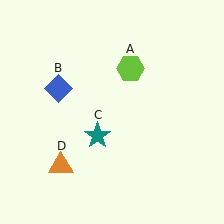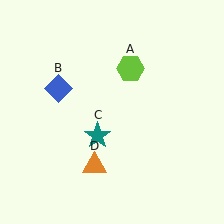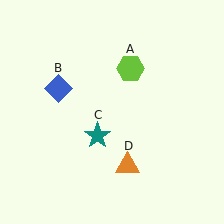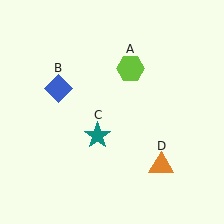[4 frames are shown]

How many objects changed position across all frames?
1 object changed position: orange triangle (object D).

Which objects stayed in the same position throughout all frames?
Lime hexagon (object A) and blue diamond (object B) and teal star (object C) remained stationary.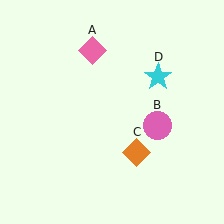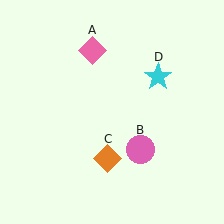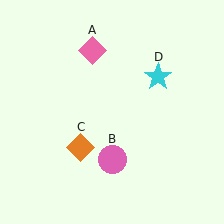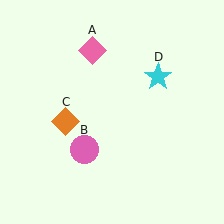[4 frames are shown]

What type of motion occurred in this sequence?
The pink circle (object B), orange diamond (object C) rotated clockwise around the center of the scene.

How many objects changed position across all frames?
2 objects changed position: pink circle (object B), orange diamond (object C).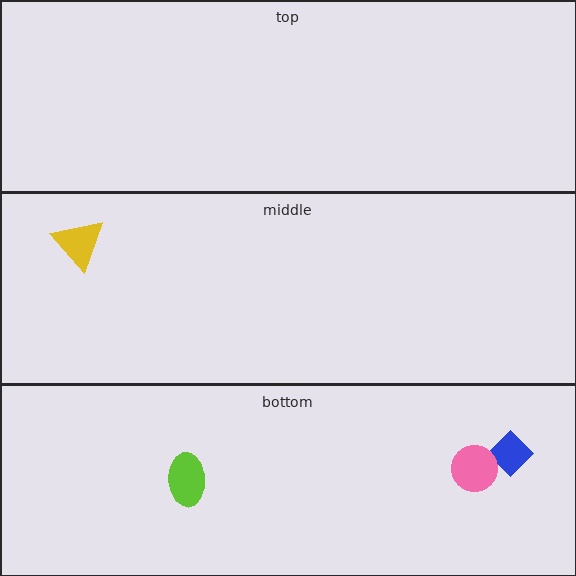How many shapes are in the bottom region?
3.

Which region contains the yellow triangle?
The middle region.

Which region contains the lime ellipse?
The bottom region.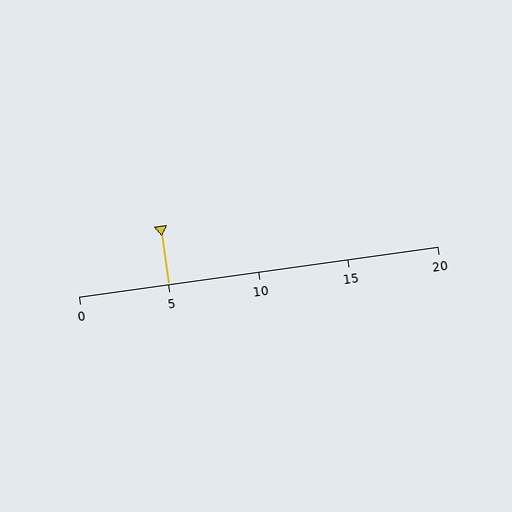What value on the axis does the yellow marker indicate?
The marker indicates approximately 5.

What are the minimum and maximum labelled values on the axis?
The axis runs from 0 to 20.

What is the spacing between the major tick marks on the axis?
The major ticks are spaced 5 apart.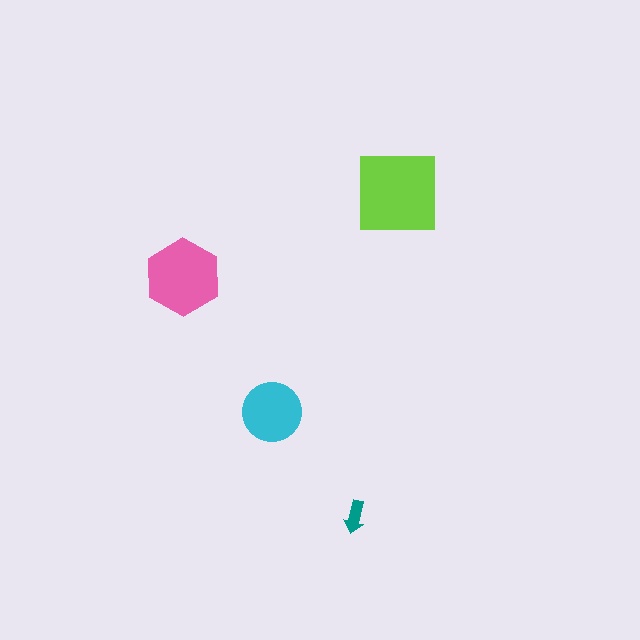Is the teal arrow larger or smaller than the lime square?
Smaller.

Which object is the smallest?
The teal arrow.